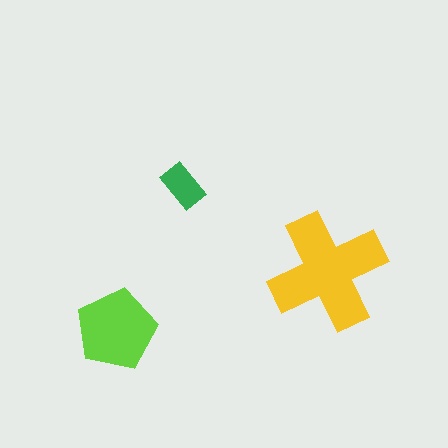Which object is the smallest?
The green rectangle.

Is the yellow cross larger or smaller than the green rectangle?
Larger.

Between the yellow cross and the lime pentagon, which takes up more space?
The yellow cross.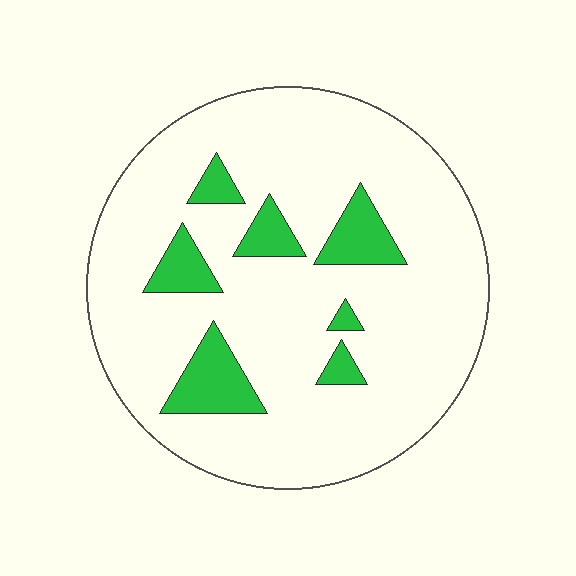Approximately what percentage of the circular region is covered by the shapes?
Approximately 15%.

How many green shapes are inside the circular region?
7.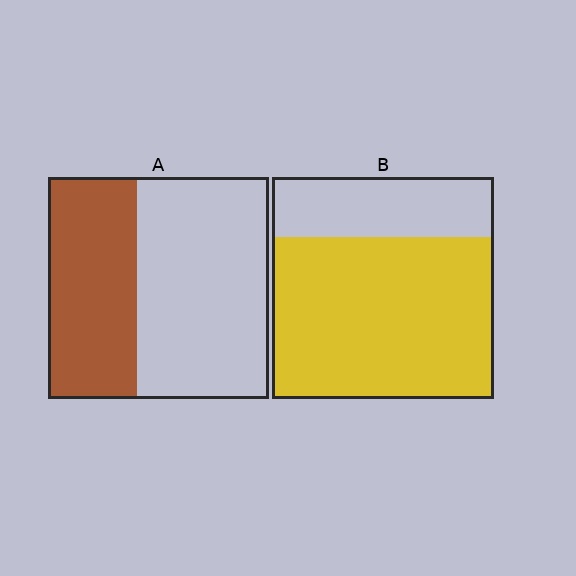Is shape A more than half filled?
No.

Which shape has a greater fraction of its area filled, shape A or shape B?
Shape B.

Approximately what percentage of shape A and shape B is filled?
A is approximately 40% and B is approximately 75%.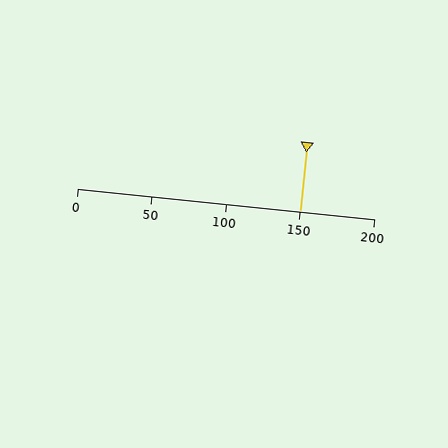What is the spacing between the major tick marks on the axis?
The major ticks are spaced 50 apart.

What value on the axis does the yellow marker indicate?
The marker indicates approximately 150.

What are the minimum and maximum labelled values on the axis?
The axis runs from 0 to 200.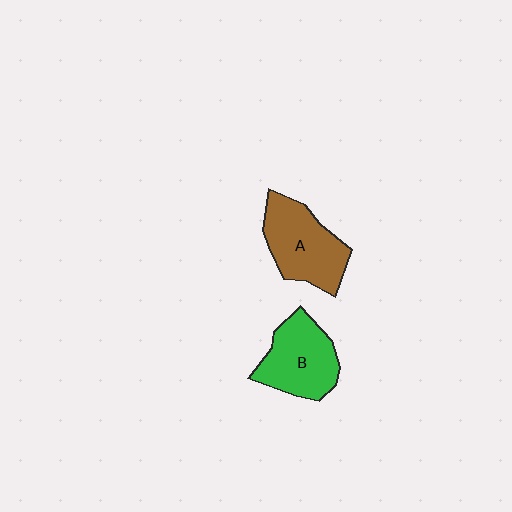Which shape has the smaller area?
Shape B (green).